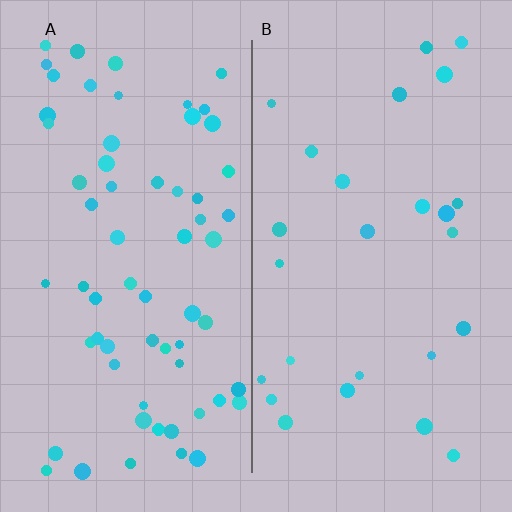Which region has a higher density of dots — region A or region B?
A (the left).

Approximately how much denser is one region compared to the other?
Approximately 2.5× — region A over region B.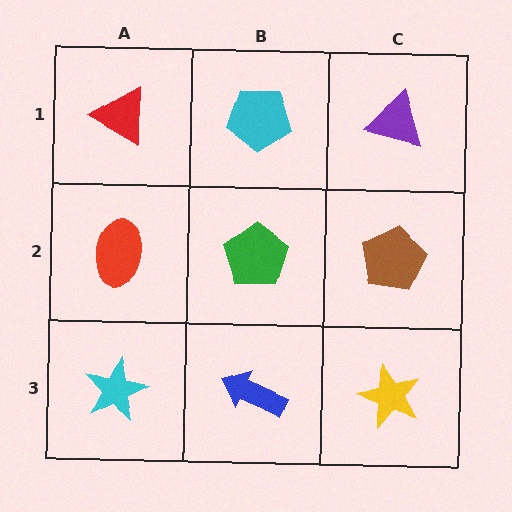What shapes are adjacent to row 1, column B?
A green pentagon (row 2, column B), a red triangle (row 1, column A), a purple triangle (row 1, column C).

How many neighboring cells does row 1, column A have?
2.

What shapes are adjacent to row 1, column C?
A brown pentagon (row 2, column C), a cyan pentagon (row 1, column B).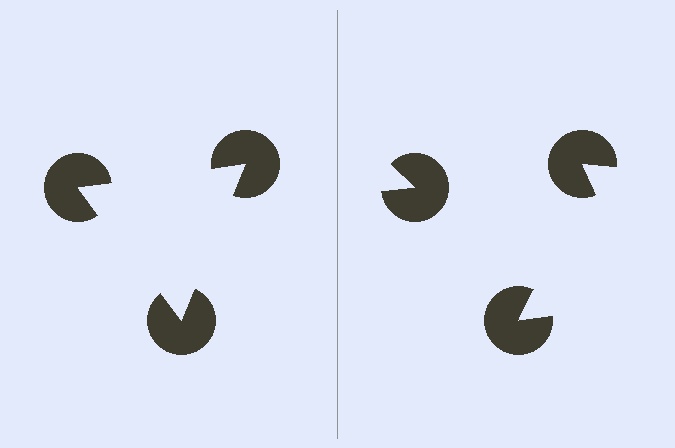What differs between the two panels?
The pac-man discs are positioned identically on both sides; only the wedge orientations differ. On the left they align to a triangle; on the right they are misaligned.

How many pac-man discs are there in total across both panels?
6 — 3 on each side.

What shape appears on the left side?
An illusory triangle.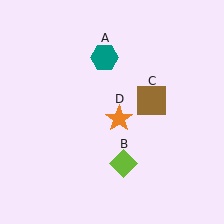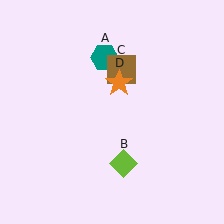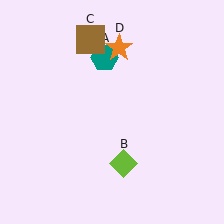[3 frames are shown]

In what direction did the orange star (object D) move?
The orange star (object D) moved up.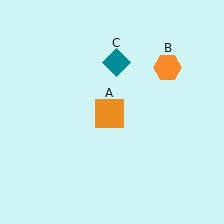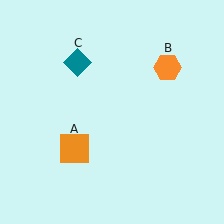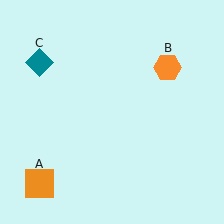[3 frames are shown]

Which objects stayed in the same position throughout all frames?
Orange hexagon (object B) remained stationary.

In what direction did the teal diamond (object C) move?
The teal diamond (object C) moved left.